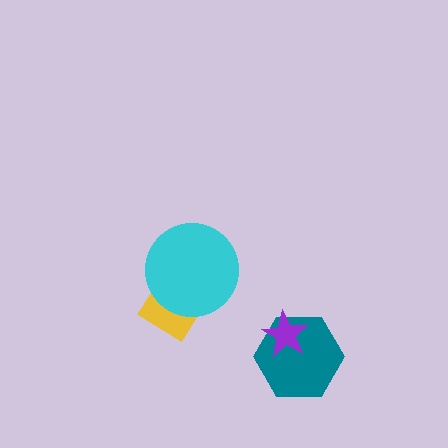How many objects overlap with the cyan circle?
1 object overlaps with the cyan circle.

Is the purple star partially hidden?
No, no other shape covers it.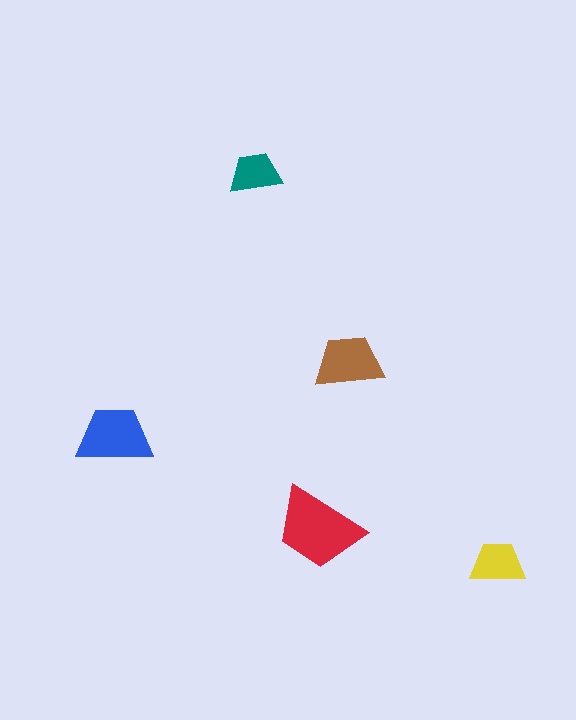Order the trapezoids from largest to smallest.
the red one, the blue one, the brown one, the yellow one, the teal one.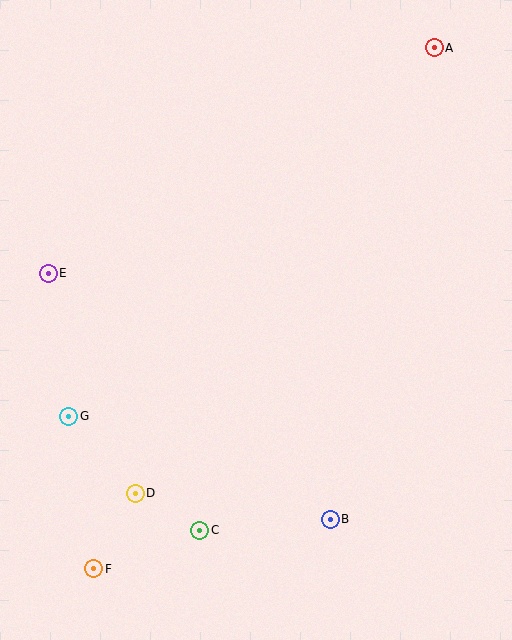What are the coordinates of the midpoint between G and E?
The midpoint between G and E is at (58, 345).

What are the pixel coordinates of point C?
Point C is at (200, 530).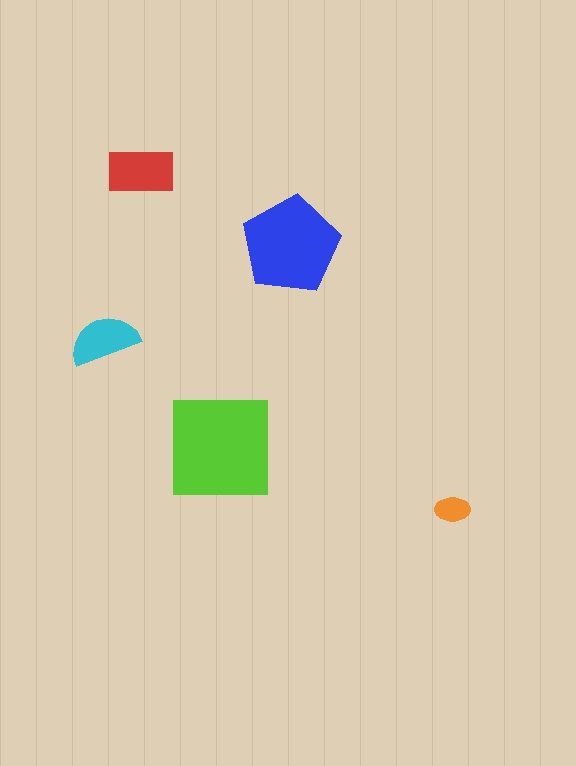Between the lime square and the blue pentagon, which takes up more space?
The lime square.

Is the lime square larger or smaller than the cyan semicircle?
Larger.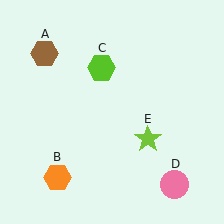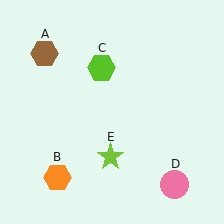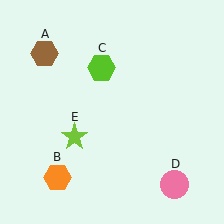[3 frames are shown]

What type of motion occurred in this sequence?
The lime star (object E) rotated clockwise around the center of the scene.